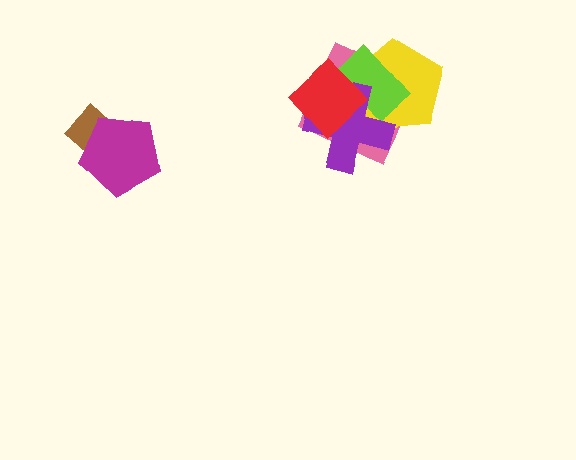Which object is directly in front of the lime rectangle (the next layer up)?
The purple cross is directly in front of the lime rectangle.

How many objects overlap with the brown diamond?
1 object overlaps with the brown diamond.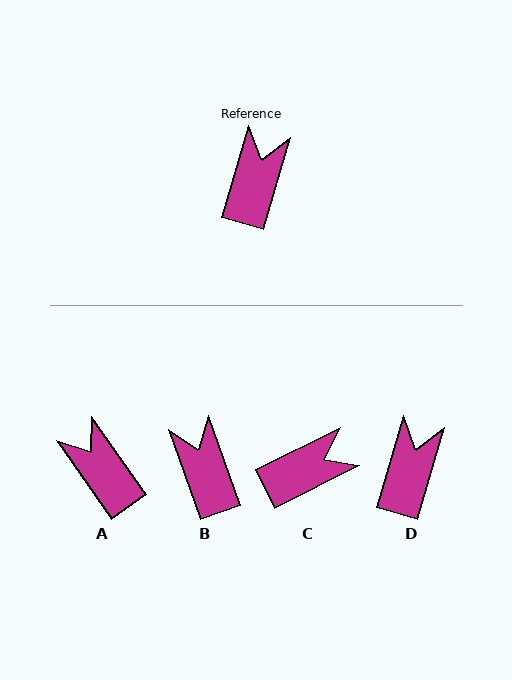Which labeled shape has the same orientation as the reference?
D.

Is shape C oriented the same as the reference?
No, it is off by about 47 degrees.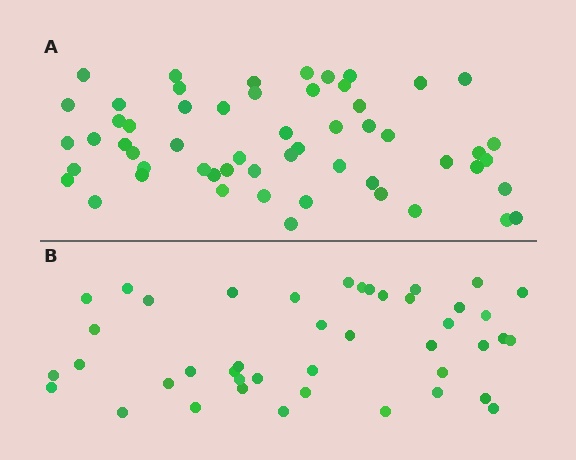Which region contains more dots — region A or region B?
Region A (the top region) has more dots.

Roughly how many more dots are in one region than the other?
Region A has approximately 15 more dots than region B.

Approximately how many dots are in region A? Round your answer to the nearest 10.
About 60 dots. (The exact count is 56, which rounds to 60.)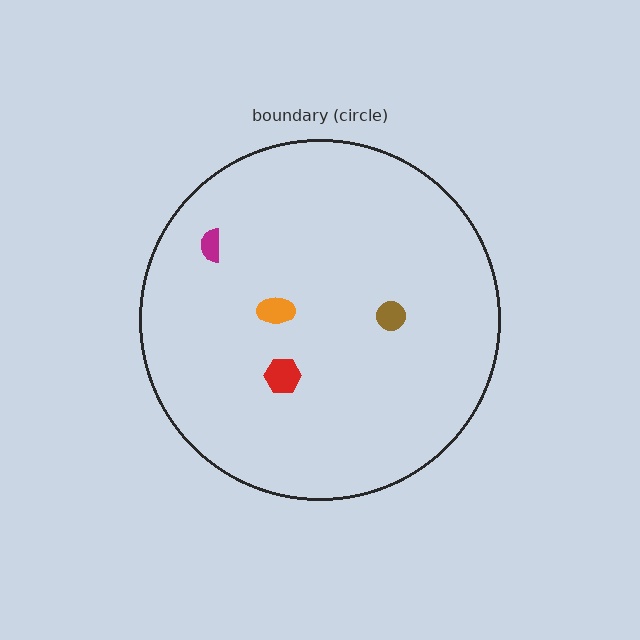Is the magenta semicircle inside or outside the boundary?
Inside.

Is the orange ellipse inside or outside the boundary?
Inside.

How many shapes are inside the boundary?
4 inside, 0 outside.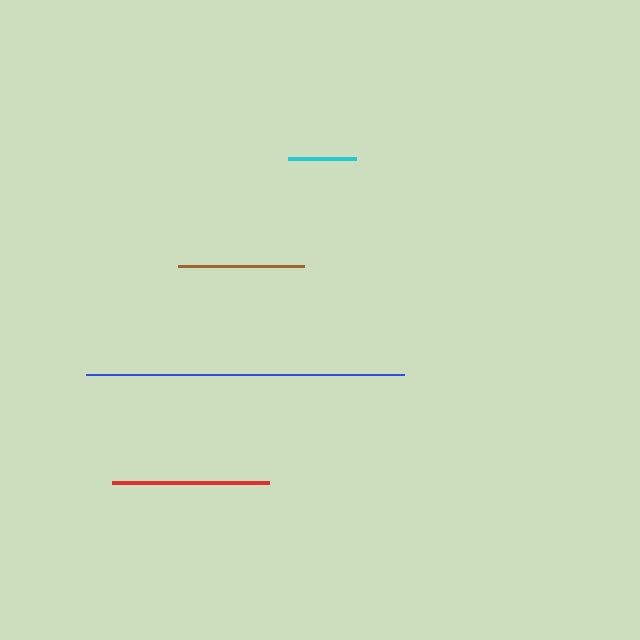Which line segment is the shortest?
The cyan line is the shortest at approximately 68 pixels.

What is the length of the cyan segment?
The cyan segment is approximately 68 pixels long.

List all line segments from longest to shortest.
From longest to shortest: blue, red, brown, cyan.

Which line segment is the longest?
The blue line is the longest at approximately 318 pixels.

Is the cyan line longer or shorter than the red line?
The red line is longer than the cyan line.